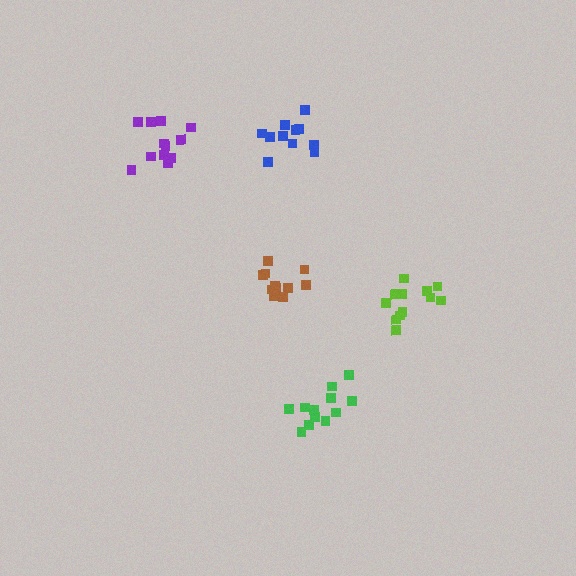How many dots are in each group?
Group 1: 13 dots, Group 2: 11 dots, Group 3: 12 dots, Group 4: 12 dots, Group 5: 12 dots (60 total).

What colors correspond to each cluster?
The clusters are colored: purple, blue, lime, green, brown.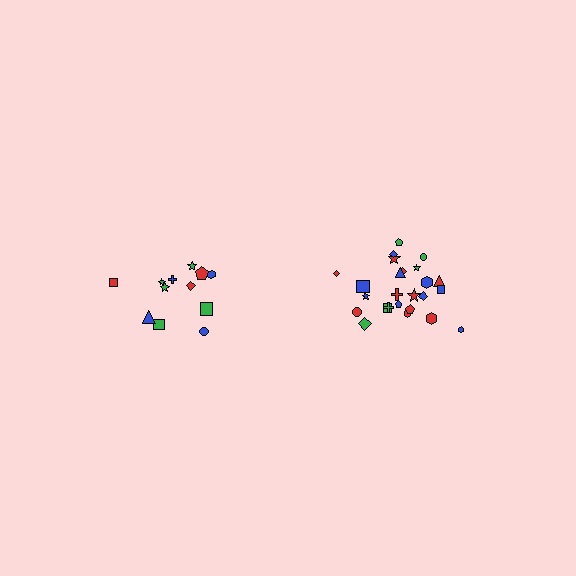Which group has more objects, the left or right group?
The right group.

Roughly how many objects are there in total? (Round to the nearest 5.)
Roughly 35 objects in total.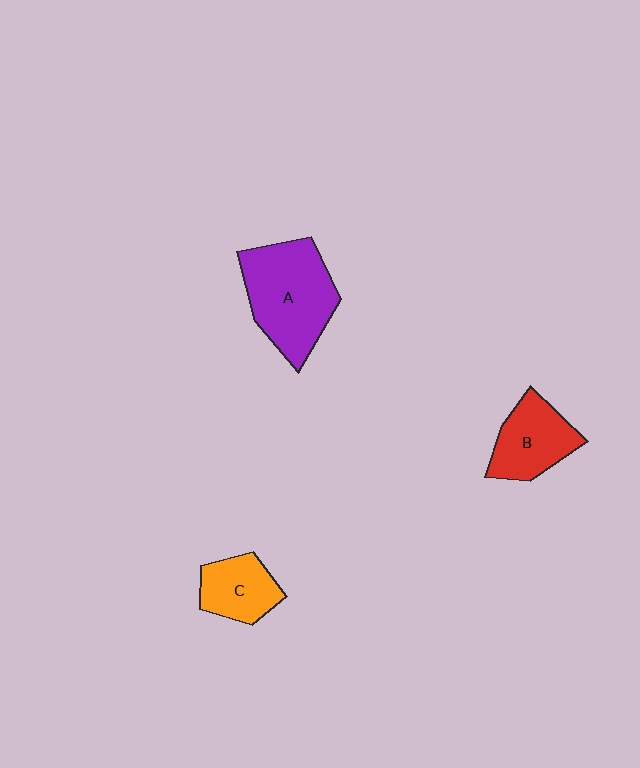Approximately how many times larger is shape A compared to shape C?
Approximately 1.9 times.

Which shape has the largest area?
Shape A (purple).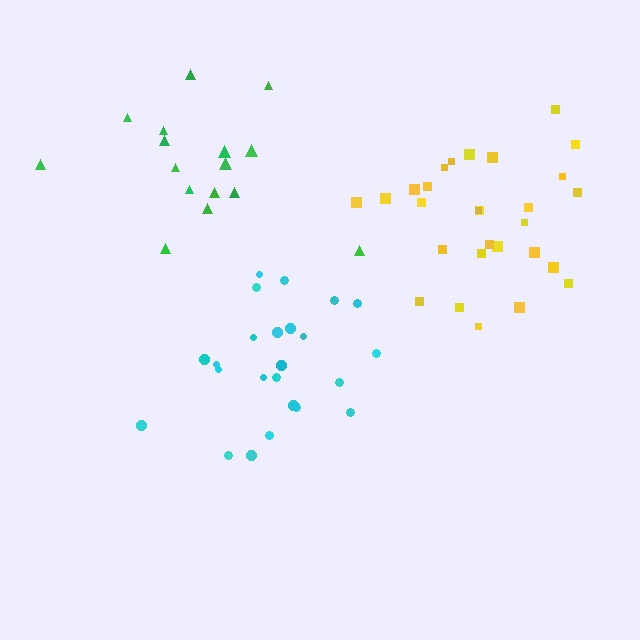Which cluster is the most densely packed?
Yellow.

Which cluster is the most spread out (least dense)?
Green.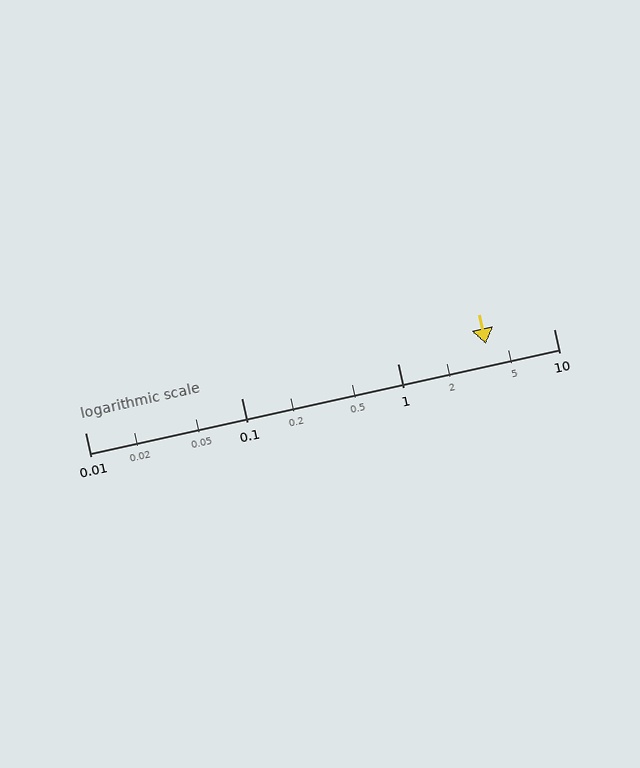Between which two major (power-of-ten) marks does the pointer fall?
The pointer is between 1 and 10.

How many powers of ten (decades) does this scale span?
The scale spans 3 decades, from 0.01 to 10.